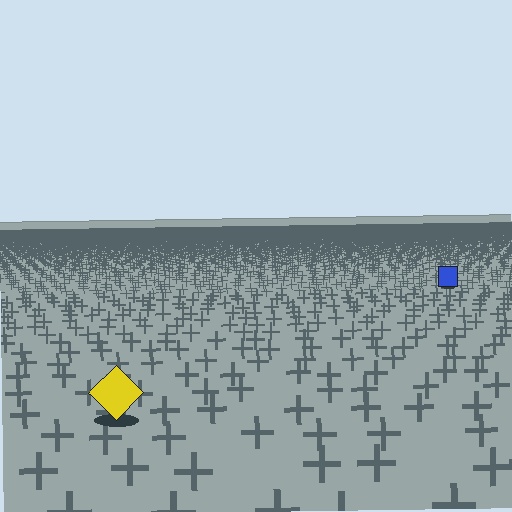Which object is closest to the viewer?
The yellow diamond is closest. The texture marks near it are larger and more spread out.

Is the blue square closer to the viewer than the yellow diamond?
No. The yellow diamond is closer — you can tell from the texture gradient: the ground texture is coarser near it.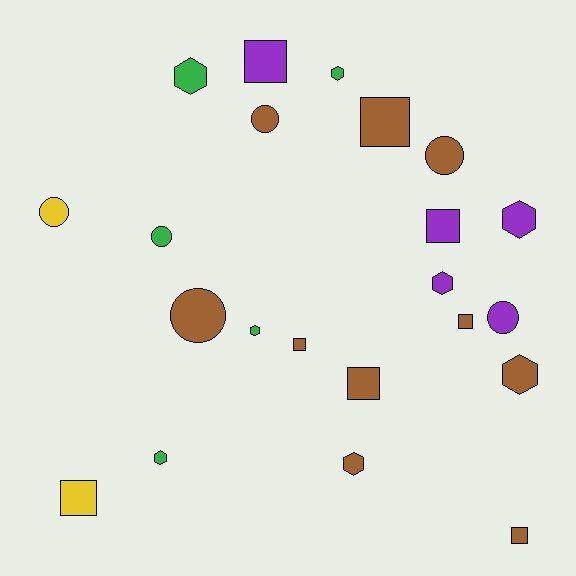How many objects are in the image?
There are 22 objects.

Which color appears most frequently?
Brown, with 10 objects.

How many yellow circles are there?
There is 1 yellow circle.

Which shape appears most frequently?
Hexagon, with 8 objects.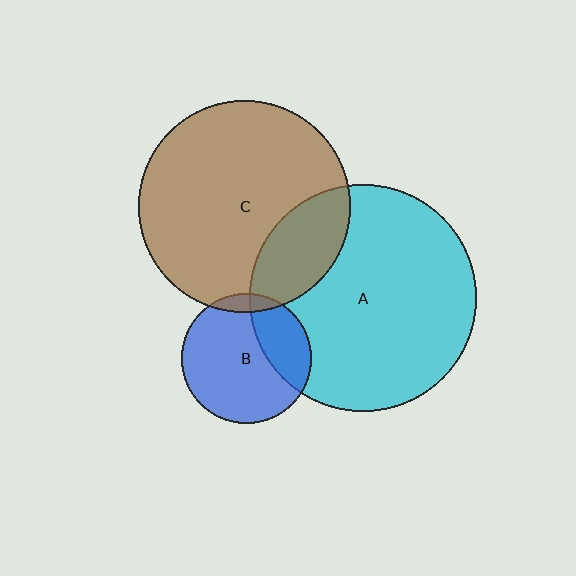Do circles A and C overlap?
Yes.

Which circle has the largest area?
Circle A (cyan).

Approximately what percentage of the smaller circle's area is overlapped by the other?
Approximately 20%.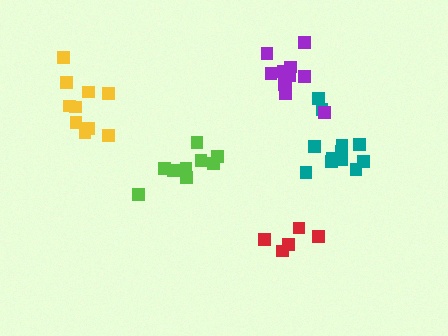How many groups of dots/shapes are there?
There are 5 groups.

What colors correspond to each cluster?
The clusters are colored: lime, teal, yellow, purple, red.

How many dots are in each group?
Group 1: 9 dots, Group 2: 12 dots, Group 3: 10 dots, Group 4: 11 dots, Group 5: 6 dots (48 total).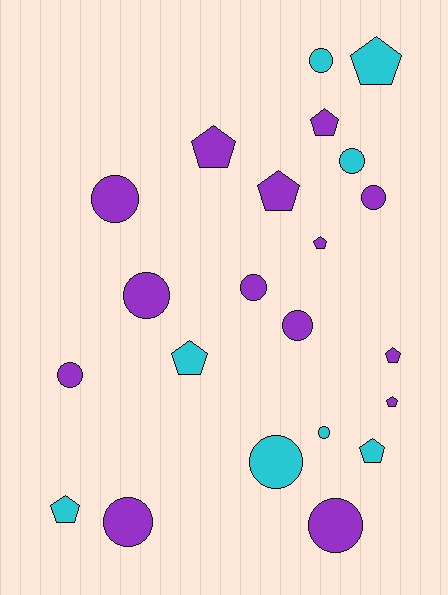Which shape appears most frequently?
Circle, with 12 objects.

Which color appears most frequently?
Purple, with 14 objects.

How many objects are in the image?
There are 22 objects.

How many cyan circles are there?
There are 4 cyan circles.